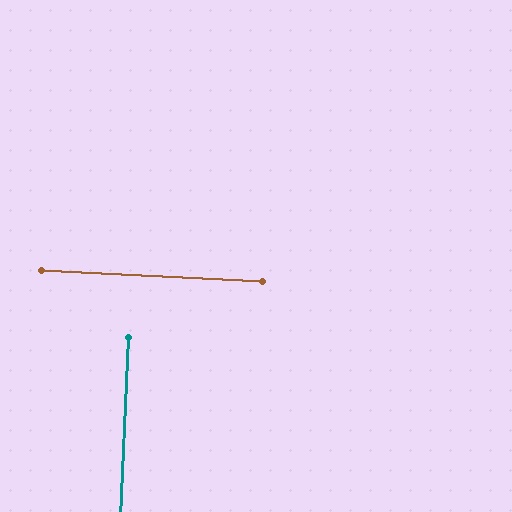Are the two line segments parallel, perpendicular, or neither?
Perpendicular — they meet at approximately 90°.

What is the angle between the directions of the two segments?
Approximately 90 degrees.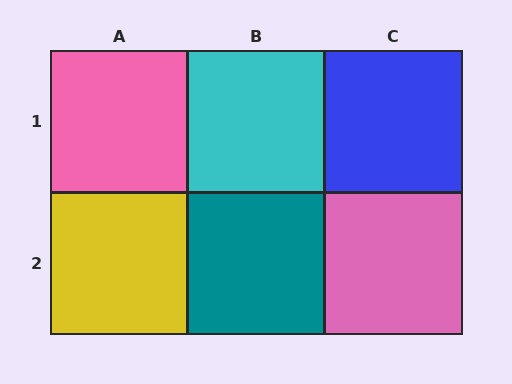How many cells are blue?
1 cell is blue.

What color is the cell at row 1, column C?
Blue.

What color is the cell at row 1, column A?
Pink.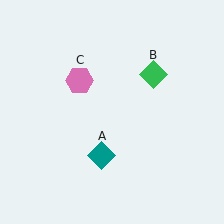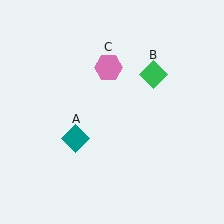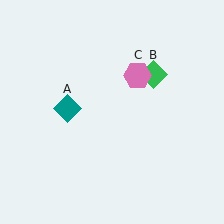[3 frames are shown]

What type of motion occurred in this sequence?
The teal diamond (object A), pink hexagon (object C) rotated clockwise around the center of the scene.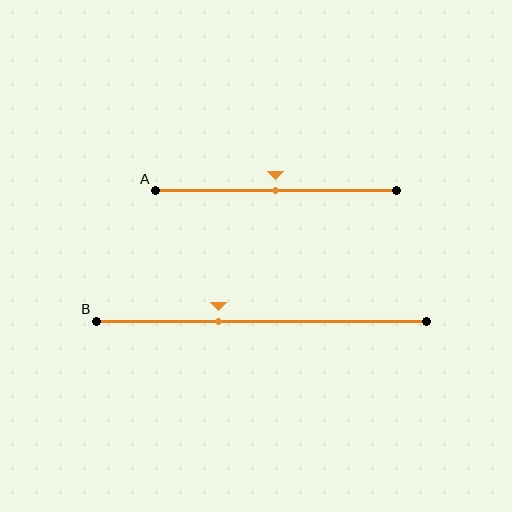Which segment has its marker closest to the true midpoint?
Segment A has its marker closest to the true midpoint.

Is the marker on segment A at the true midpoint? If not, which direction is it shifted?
Yes, the marker on segment A is at the true midpoint.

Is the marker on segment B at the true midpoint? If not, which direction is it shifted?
No, the marker on segment B is shifted to the left by about 13% of the segment length.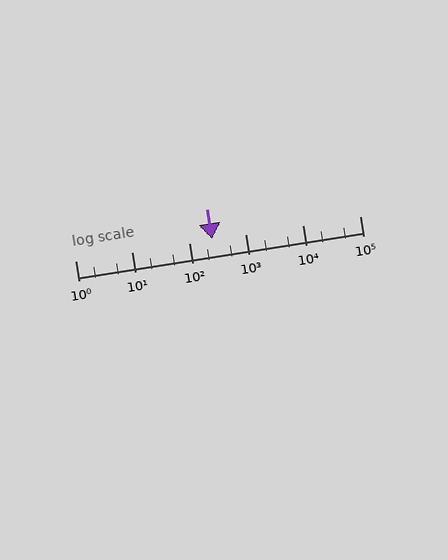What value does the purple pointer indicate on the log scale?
The pointer indicates approximately 250.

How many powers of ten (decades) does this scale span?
The scale spans 5 decades, from 1 to 100000.